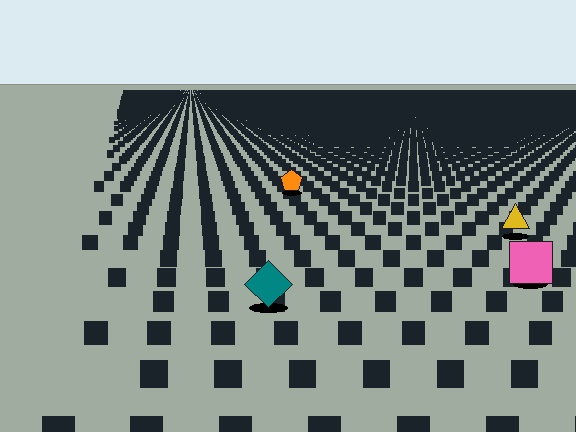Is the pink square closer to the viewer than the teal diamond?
No. The teal diamond is closer — you can tell from the texture gradient: the ground texture is coarser near it.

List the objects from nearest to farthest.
From nearest to farthest: the teal diamond, the pink square, the yellow triangle, the orange pentagon.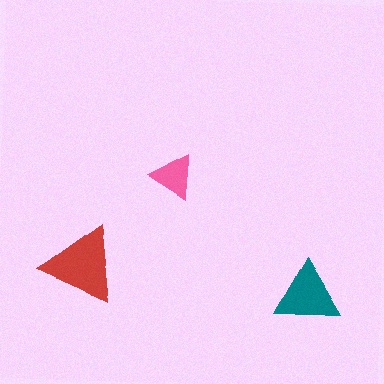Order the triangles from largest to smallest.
the red one, the teal one, the pink one.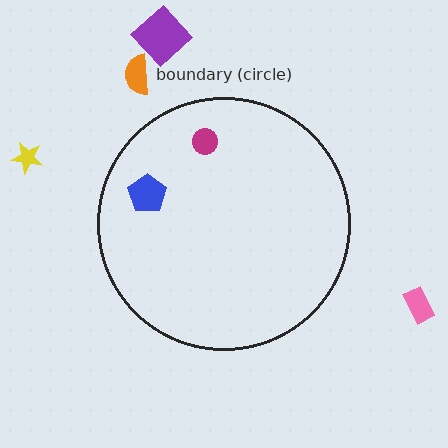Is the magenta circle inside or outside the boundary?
Inside.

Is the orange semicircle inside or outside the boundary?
Outside.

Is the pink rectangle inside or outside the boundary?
Outside.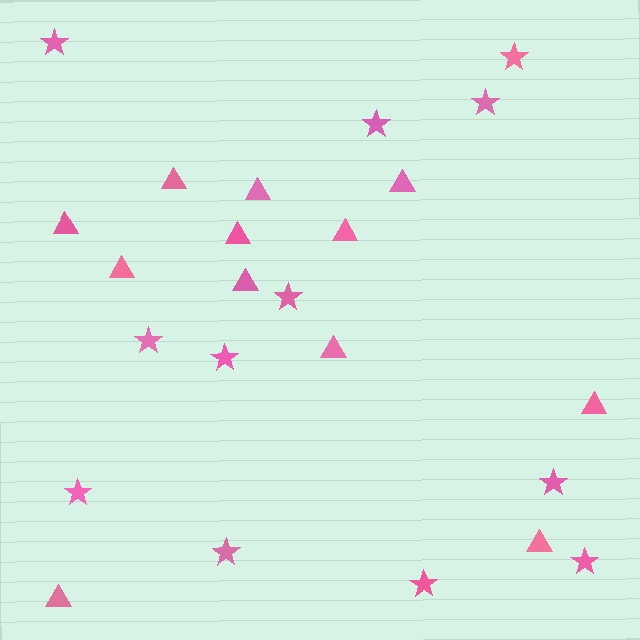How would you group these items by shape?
There are 2 groups: one group of triangles (12) and one group of stars (12).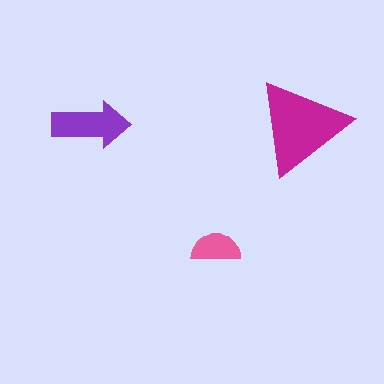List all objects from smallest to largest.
The pink semicircle, the purple arrow, the magenta triangle.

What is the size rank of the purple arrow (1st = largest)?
2nd.